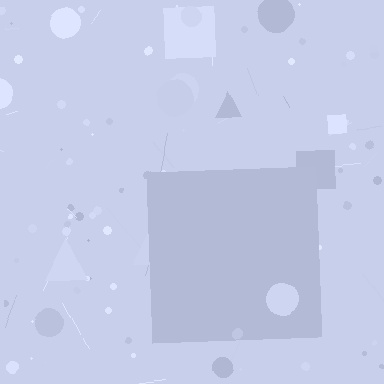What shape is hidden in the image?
A square is hidden in the image.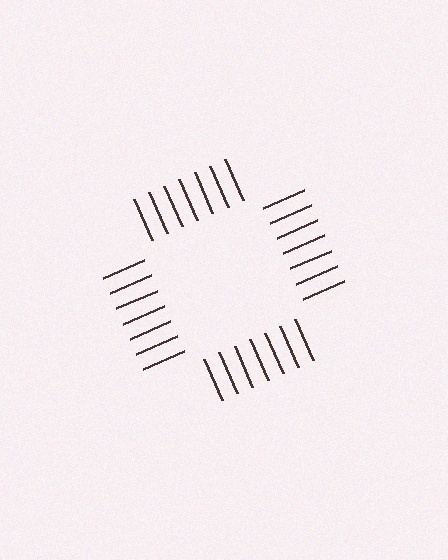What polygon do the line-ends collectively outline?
An illusory square — the line segments terminate on its edges but no continuous stroke is drawn.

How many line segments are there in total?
28 — 7 along each of the 4 edges.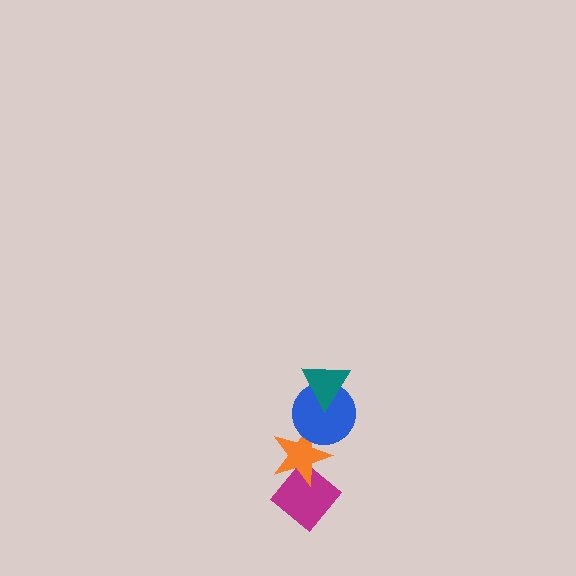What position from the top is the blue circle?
The blue circle is 2nd from the top.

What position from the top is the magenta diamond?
The magenta diamond is 4th from the top.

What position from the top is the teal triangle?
The teal triangle is 1st from the top.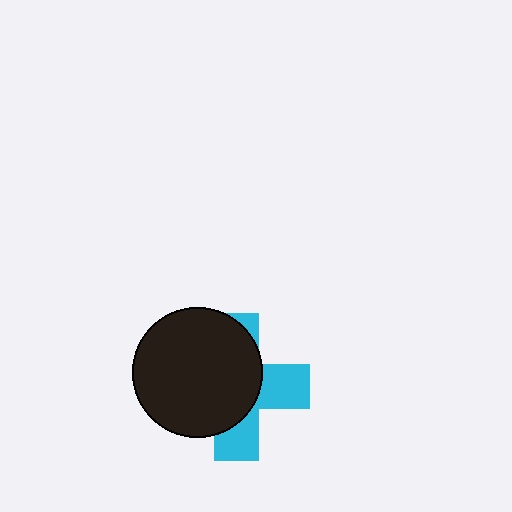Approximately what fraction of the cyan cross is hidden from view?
Roughly 61% of the cyan cross is hidden behind the black circle.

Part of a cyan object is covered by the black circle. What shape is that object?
It is a cross.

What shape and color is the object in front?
The object in front is a black circle.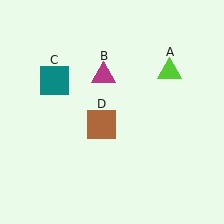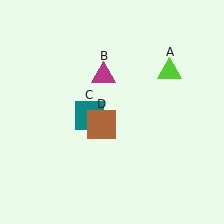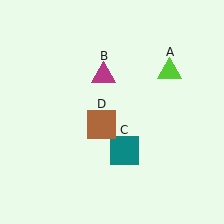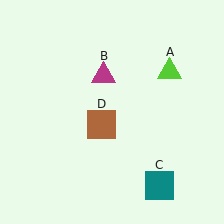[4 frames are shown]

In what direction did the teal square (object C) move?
The teal square (object C) moved down and to the right.